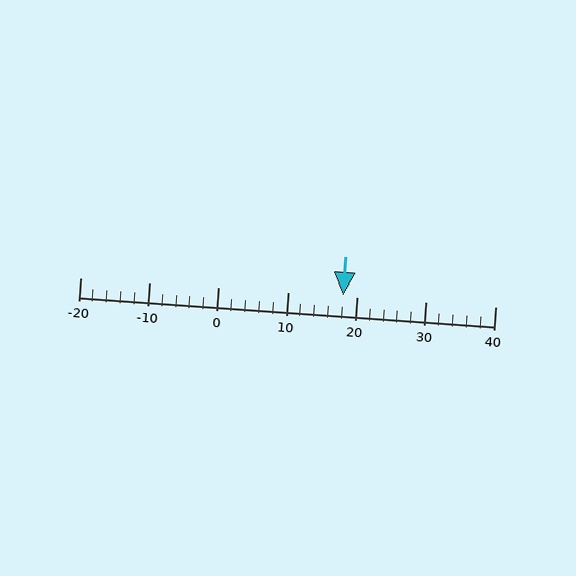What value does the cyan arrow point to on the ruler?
The cyan arrow points to approximately 18.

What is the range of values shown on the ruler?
The ruler shows values from -20 to 40.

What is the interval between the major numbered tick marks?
The major tick marks are spaced 10 units apart.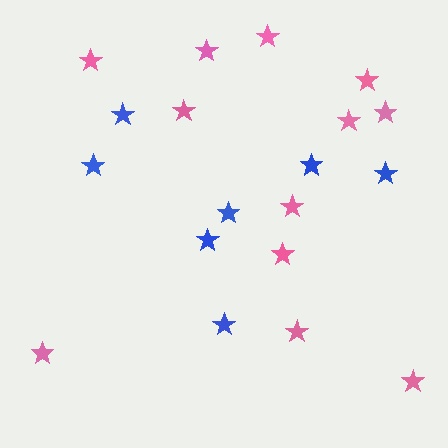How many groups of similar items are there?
There are 2 groups: one group of pink stars (12) and one group of blue stars (7).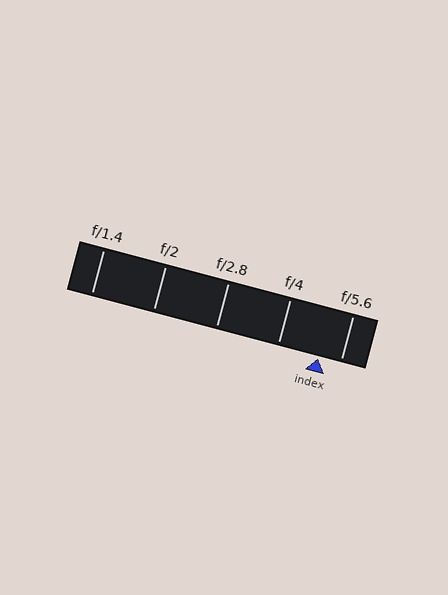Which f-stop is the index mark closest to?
The index mark is closest to f/5.6.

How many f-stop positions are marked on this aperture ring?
There are 5 f-stop positions marked.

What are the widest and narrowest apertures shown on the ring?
The widest aperture shown is f/1.4 and the narrowest is f/5.6.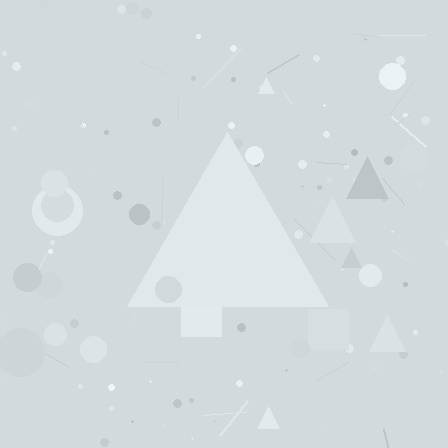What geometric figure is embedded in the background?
A triangle is embedded in the background.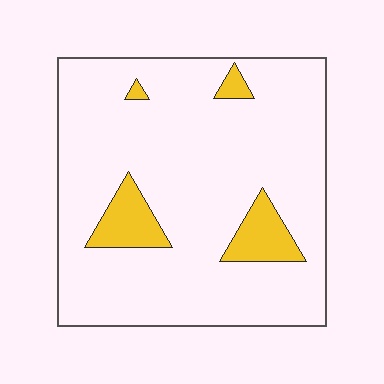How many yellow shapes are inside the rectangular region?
4.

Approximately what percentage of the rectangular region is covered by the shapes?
Approximately 10%.